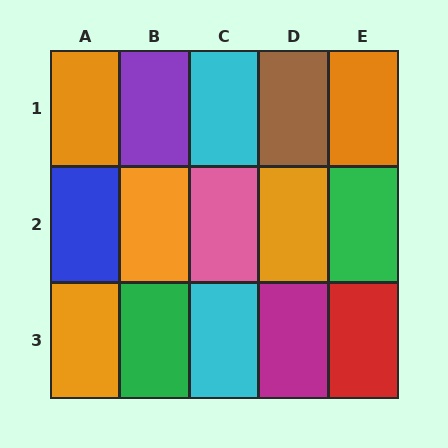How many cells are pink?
1 cell is pink.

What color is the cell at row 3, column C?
Cyan.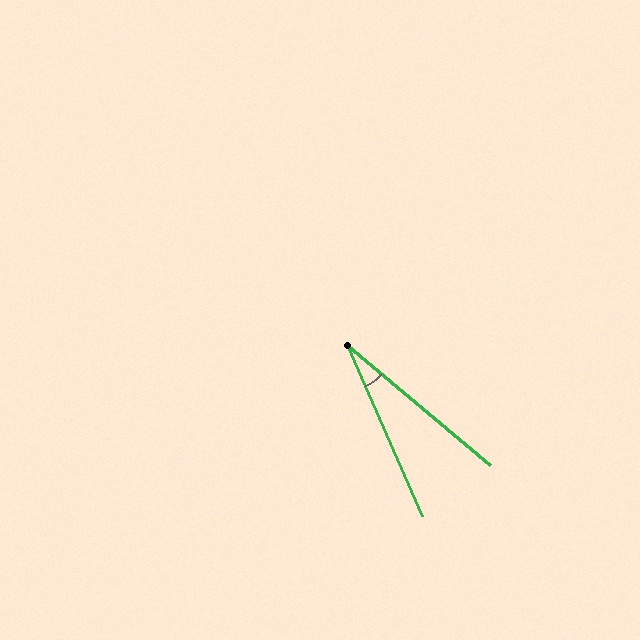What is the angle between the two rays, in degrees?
Approximately 26 degrees.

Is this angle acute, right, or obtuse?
It is acute.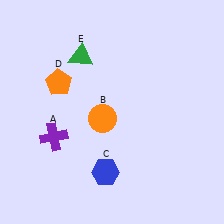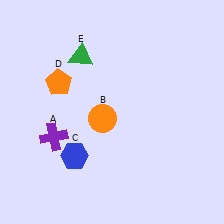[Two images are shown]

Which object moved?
The blue hexagon (C) moved left.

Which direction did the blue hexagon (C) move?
The blue hexagon (C) moved left.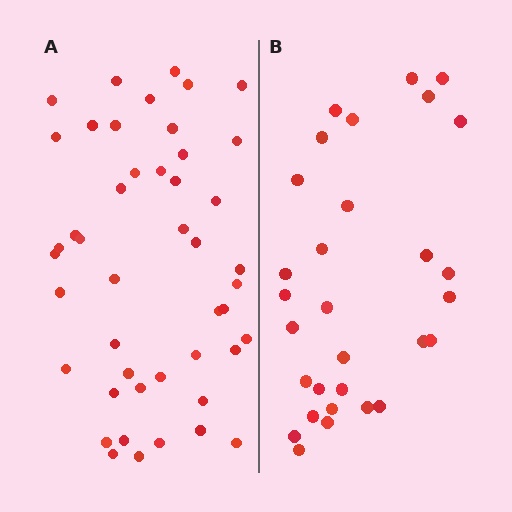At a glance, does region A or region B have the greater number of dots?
Region A (the left region) has more dots.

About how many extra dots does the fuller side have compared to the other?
Region A has approximately 15 more dots than region B.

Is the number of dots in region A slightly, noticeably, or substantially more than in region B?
Region A has substantially more. The ratio is roughly 1.5 to 1.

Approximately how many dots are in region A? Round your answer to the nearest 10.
About 50 dots. (The exact count is 46, which rounds to 50.)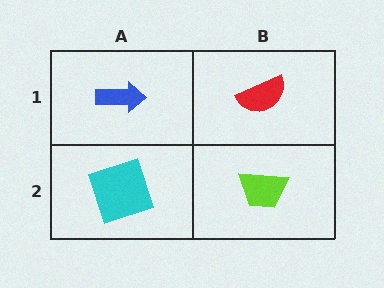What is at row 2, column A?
A cyan square.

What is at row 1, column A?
A blue arrow.